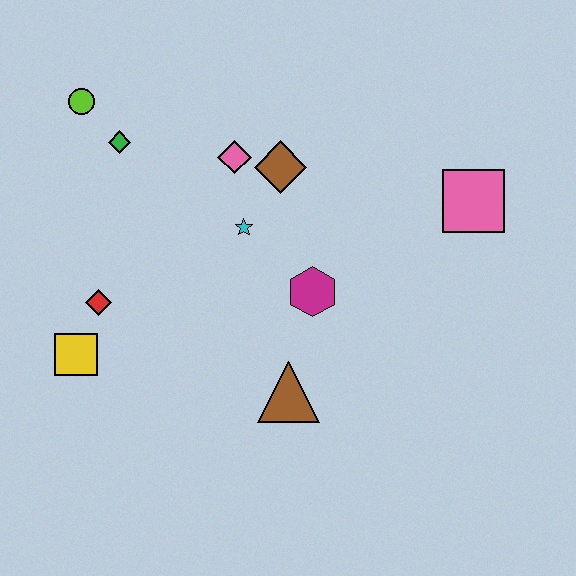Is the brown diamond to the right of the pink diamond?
Yes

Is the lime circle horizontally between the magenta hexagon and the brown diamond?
No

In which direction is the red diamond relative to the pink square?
The red diamond is to the left of the pink square.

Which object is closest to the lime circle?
The green diamond is closest to the lime circle.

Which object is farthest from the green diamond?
The pink square is farthest from the green diamond.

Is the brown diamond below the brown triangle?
No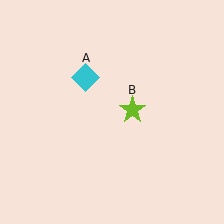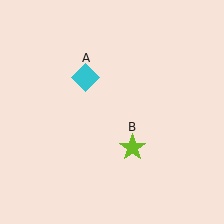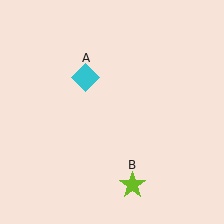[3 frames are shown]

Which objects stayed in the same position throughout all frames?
Cyan diamond (object A) remained stationary.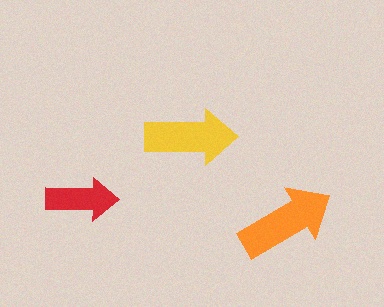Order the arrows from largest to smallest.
the orange one, the yellow one, the red one.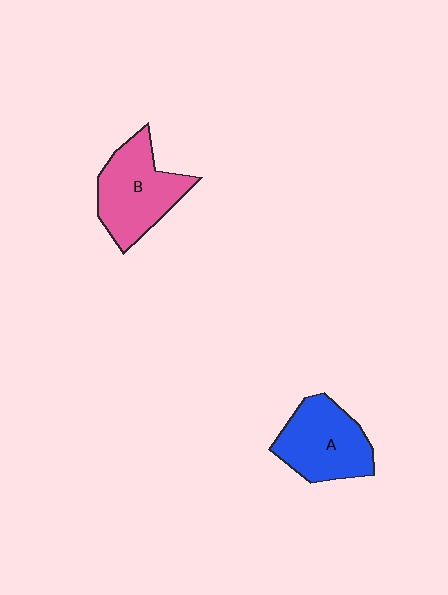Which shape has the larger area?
Shape B (pink).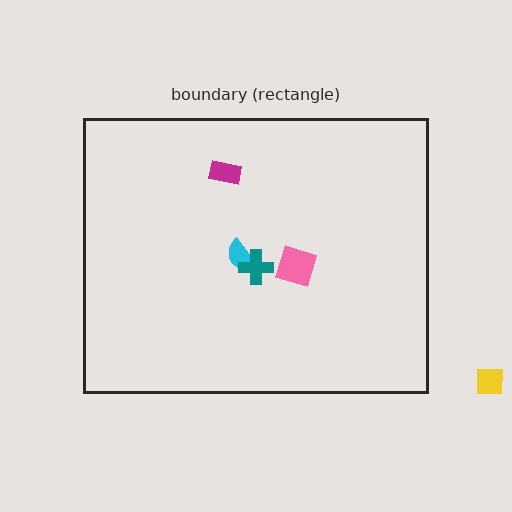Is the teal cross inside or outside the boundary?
Inside.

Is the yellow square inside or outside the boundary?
Outside.